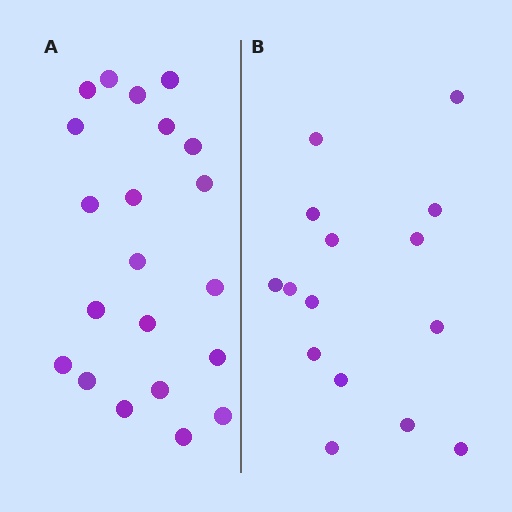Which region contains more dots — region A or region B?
Region A (the left region) has more dots.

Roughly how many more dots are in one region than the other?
Region A has about 6 more dots than region B.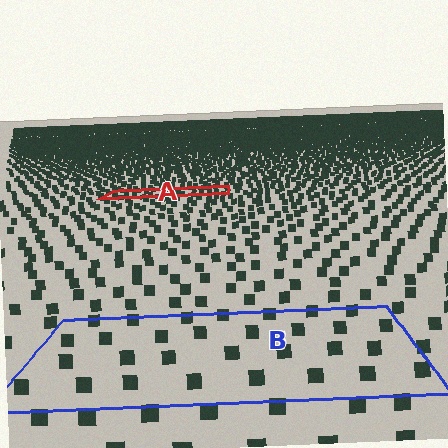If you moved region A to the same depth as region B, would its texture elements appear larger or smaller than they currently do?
They would appear larger. At a closer depth, the same texture elements are projected at a bigger on-screen size.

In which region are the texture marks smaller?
The texture marks are smaller in region A, because it is farther away.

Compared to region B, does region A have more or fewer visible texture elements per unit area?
Region A has more texture elements per unit area — they are packed more densely because it is farther away.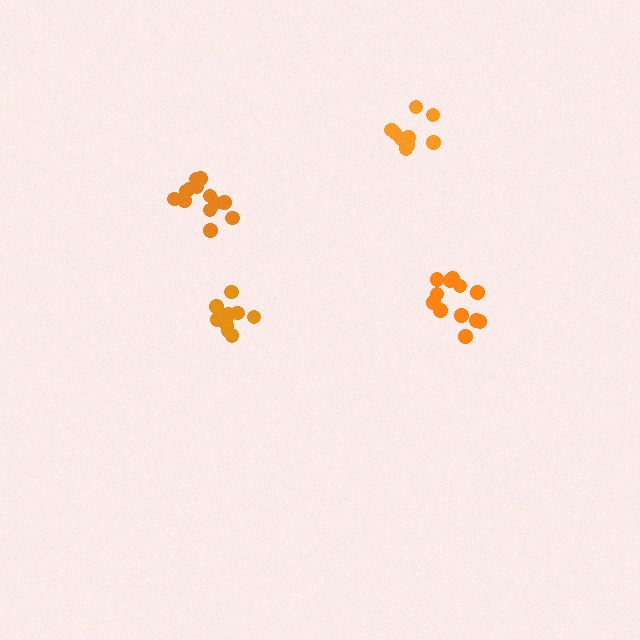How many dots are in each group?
Group 1: 10 dots, Group 2: 13 dots, Group 3: 9 dots, Group 4: 12 dots (44 total).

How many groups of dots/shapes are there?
There are 4 groups.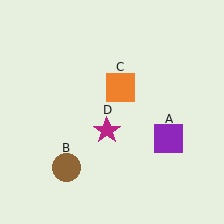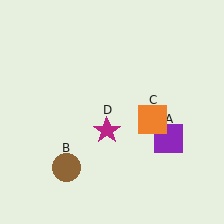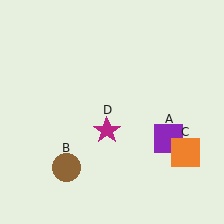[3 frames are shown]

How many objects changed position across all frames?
1 object changed position: orange square (object C).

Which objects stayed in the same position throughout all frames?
Purple square (object A) and brown circle (object B) and magenta star (object D) remained stationary.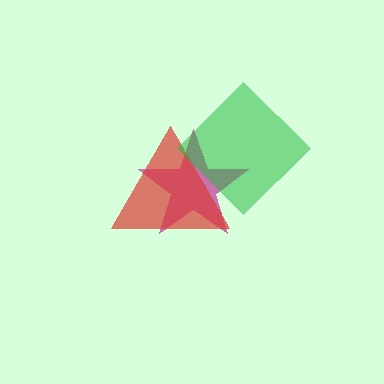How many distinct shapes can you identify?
There are 3 distinct shapes: a magenta star, a red triangle, a green diamond.